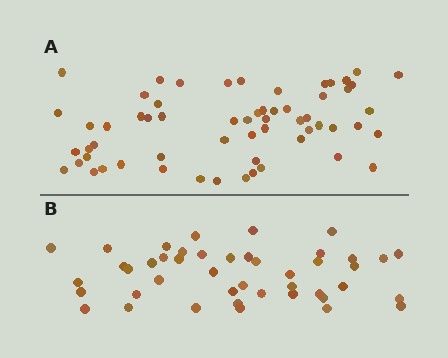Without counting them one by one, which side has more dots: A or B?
Region A (the top region) has more dots.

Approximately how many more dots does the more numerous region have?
Region A has approximately 15 more dots than region B.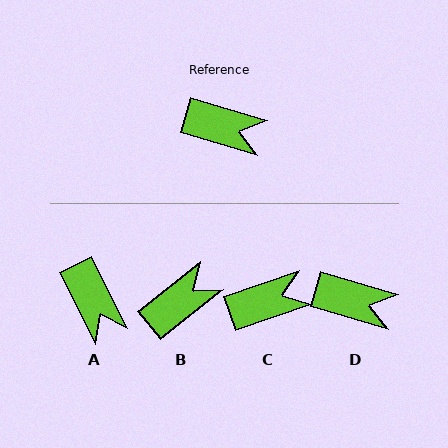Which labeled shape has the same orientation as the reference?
D.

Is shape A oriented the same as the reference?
No, it is off by about 47 degrees.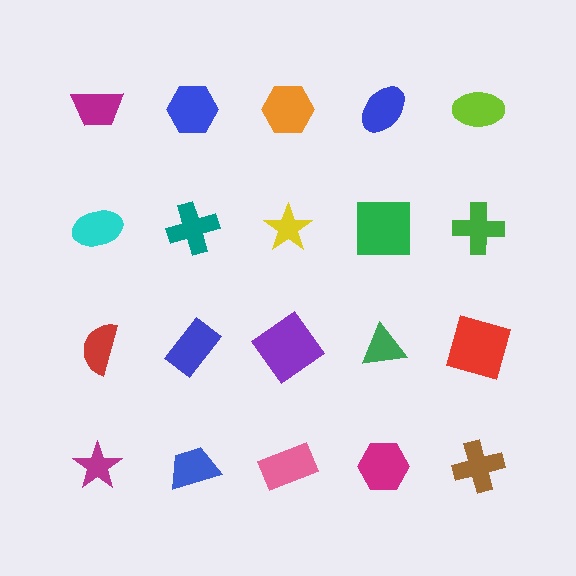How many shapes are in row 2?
5 shapes.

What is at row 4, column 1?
A magenta star.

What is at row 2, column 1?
A cyan ellipse.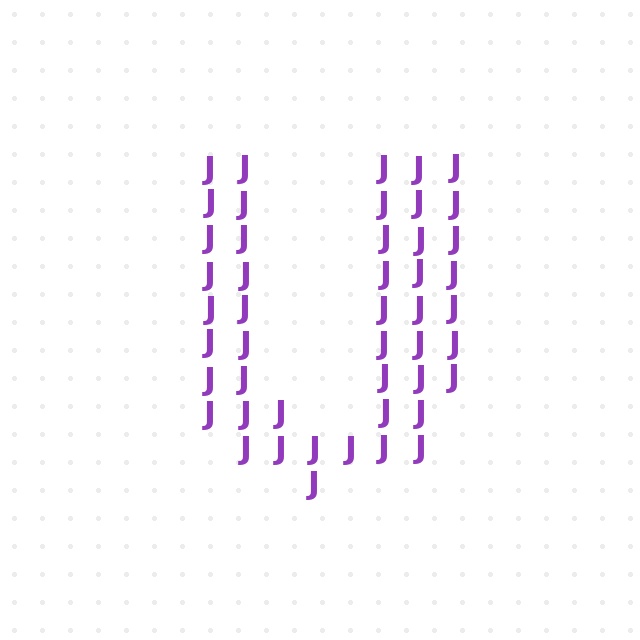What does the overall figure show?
The overall figure shows the letter U.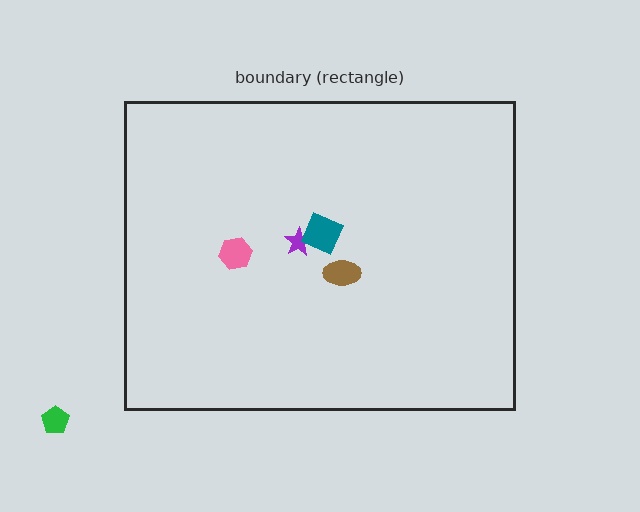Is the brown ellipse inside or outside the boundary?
Inside.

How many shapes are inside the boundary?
4 inside, 1 outside.